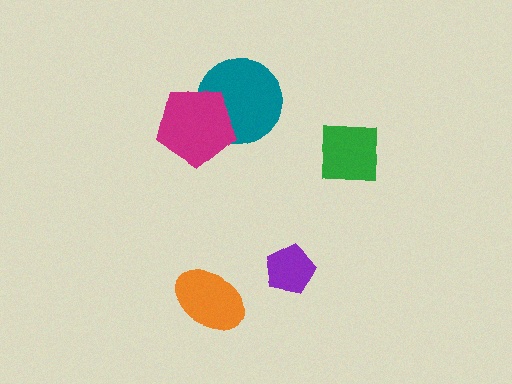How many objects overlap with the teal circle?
1 object overlaps with the teal circle.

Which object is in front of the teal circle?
The magenta pentagon is in front of the teal circle.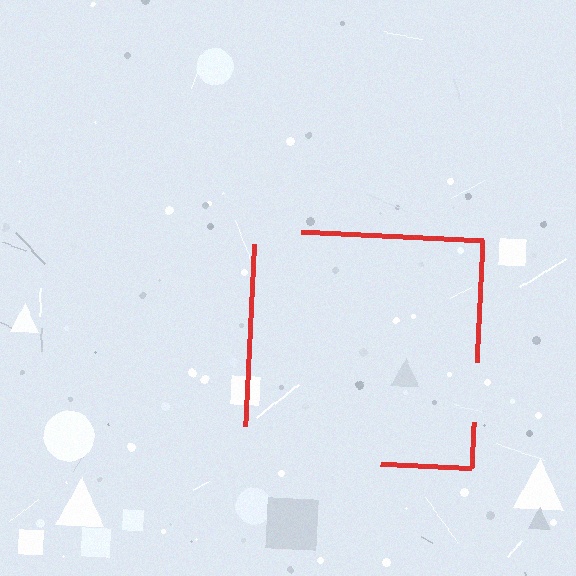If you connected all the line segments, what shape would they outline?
They would outline a square.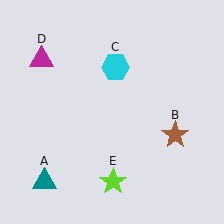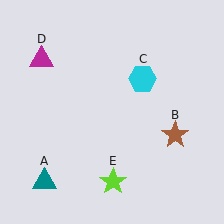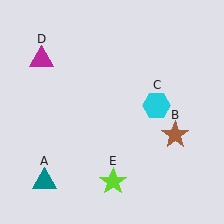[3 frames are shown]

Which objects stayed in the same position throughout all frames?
Teal triangle (object A) and brown star (object B) and magenta triangle (object D) and lime star (object E) remained stationary.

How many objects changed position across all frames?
1 object changed position: cyan hexagon (object C).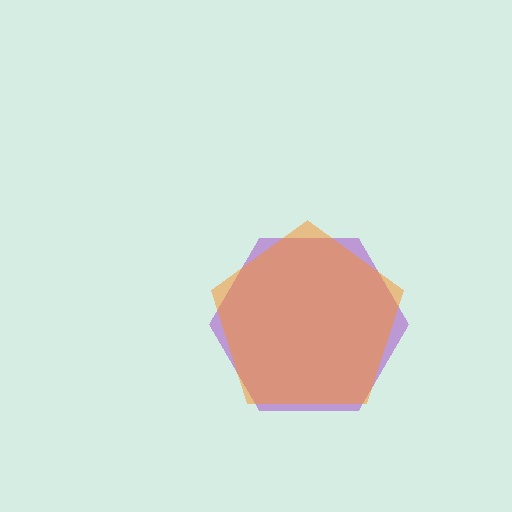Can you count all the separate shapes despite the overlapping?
Yes, there are 2 separate shapes.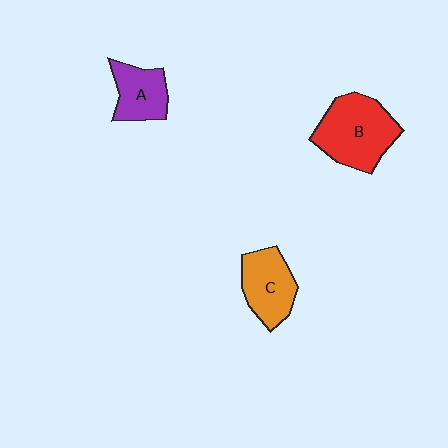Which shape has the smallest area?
Shape A (purple).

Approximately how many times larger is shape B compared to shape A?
Approximately 1.7 times.